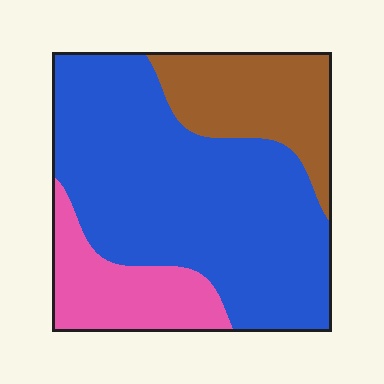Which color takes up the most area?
Blue, at roughly 60%.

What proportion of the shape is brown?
Brown covers 21% of the shape.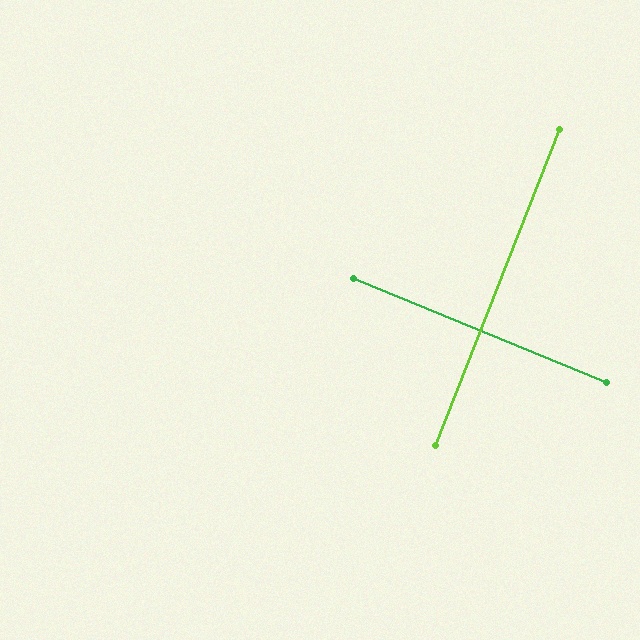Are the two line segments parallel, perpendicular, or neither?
Perpendicular — they meet at approximately 89°.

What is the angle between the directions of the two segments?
Approximately 89 degrees.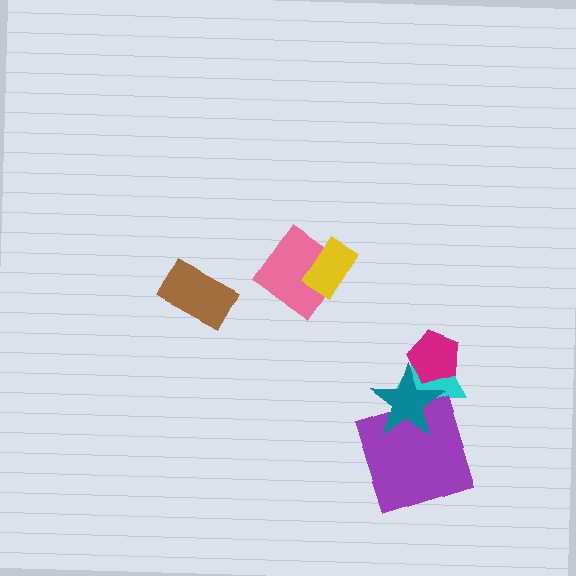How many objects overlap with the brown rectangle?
0 objects overlap with the brown rectangle.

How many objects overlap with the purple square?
2 objects overlap with the purple square.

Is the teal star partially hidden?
Yes, it is partially covered by another shape.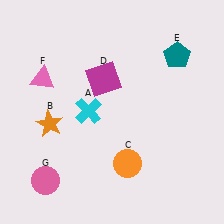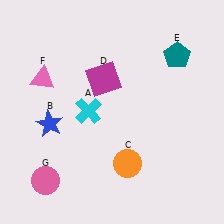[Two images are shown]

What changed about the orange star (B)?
In Image 1, B is orange. In Image 2, it changed to blue.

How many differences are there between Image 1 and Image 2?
There is 1 difference between the two images.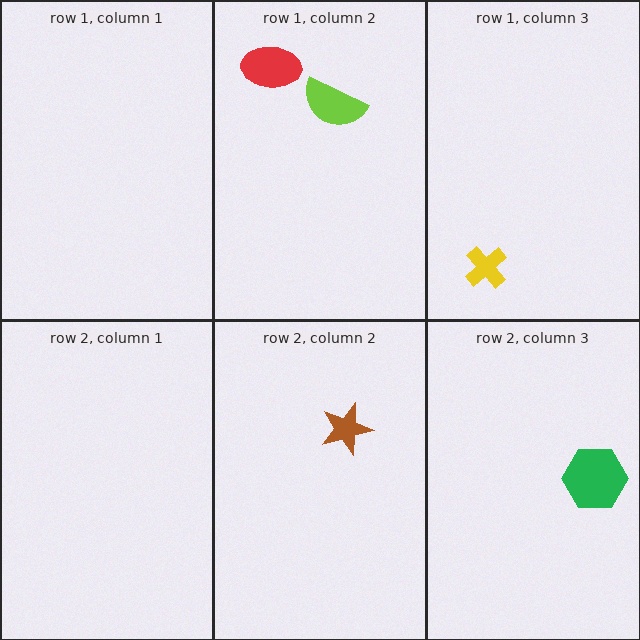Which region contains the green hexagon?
The row 2, column 3 region.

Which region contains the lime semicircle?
The row 1, column 2 region.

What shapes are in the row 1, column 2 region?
The red ellipse, the lime semicircle.